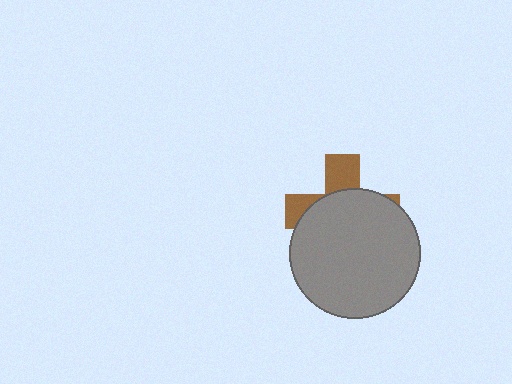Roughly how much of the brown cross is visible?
A small part of it is visible (roughly 31%).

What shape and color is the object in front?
The object in front is a gray circle.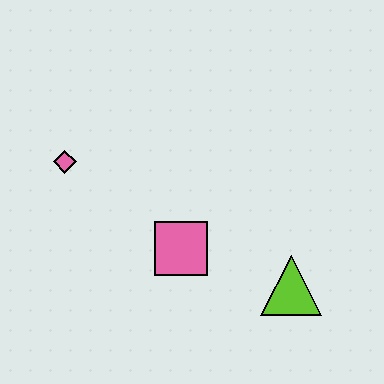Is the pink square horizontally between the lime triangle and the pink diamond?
Yes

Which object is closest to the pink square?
The lime triangle is closest to the pink square.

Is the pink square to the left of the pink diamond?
No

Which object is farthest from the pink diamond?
The lime triangle is farthest from the pink diamond.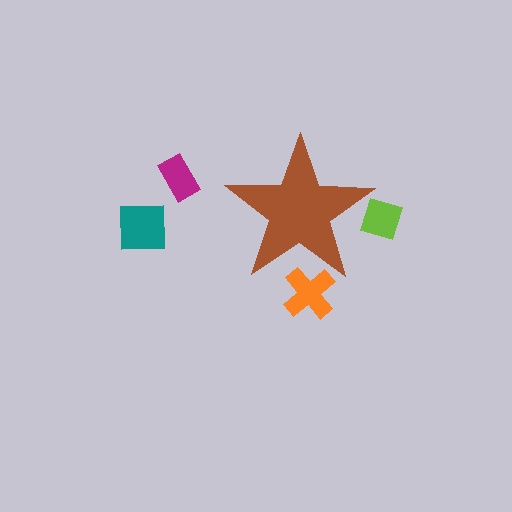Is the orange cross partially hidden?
Yes, the orange cross is partially hidden behind the brown star.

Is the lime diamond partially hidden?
Yes, the lime diamond is partially hidden behind the brown star.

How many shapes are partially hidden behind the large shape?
2 shapes are partially hidden.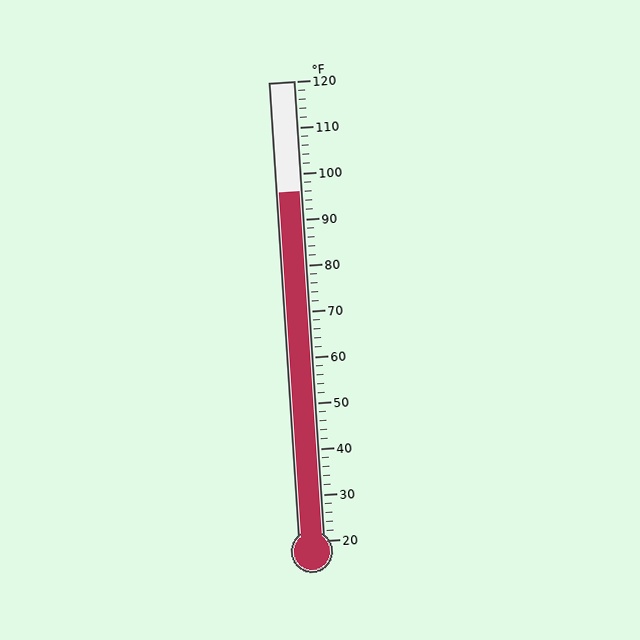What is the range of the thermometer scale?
The thermometer scale ranges from 20°F to 120°F.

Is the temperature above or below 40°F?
The temperature is above 40°F.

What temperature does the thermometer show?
The thermometer shows approximately 96°F.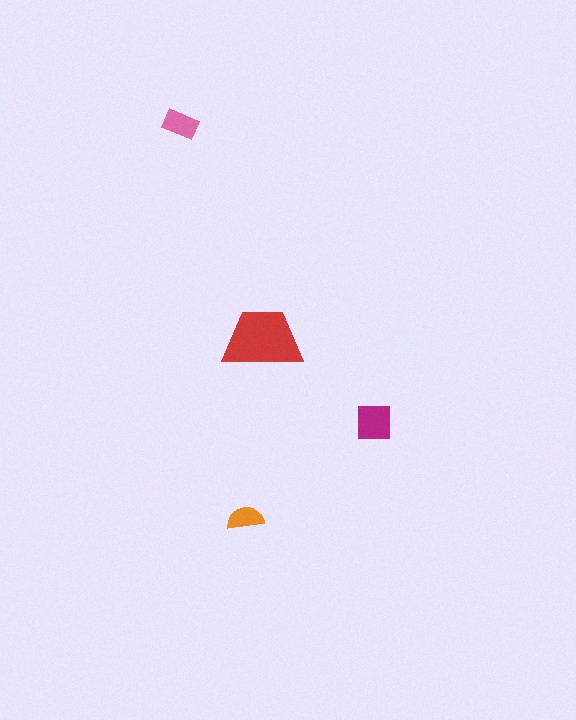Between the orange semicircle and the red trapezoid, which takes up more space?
The red trapezoid.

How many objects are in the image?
There are 4 objects in the image.